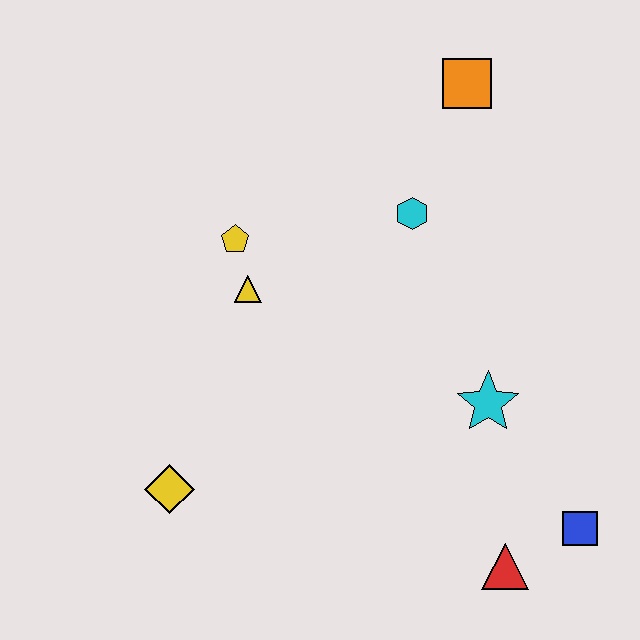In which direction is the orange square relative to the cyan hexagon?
The orange square is above the cyan hexagon.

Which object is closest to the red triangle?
The blue square is closest to the red triangle.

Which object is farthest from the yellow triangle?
The blue square is farthest from the yellow triangle.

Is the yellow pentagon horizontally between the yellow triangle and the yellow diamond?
Yes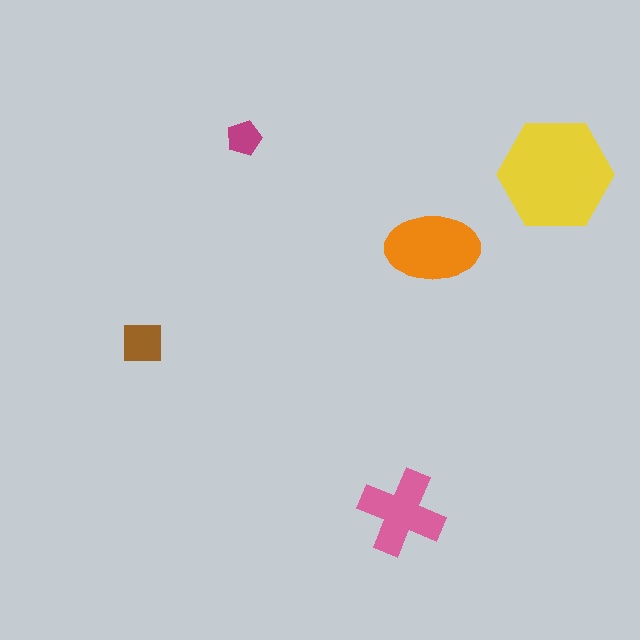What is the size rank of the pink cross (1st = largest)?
3rd.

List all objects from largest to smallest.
The yellow hexagon, the orange ellipse, the pink cross, the brown square, the magenta pentagon.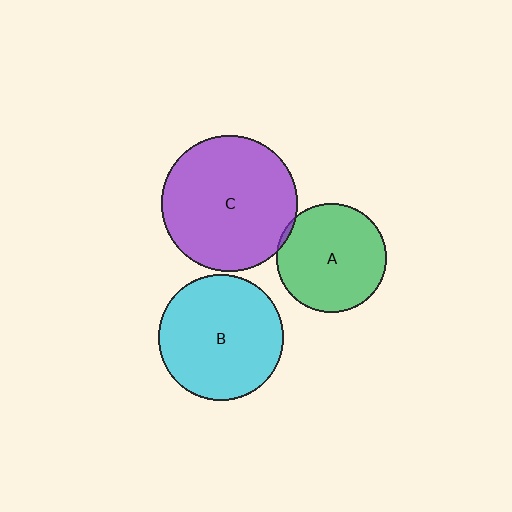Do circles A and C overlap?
Yes.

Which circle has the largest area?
Circle C (purple).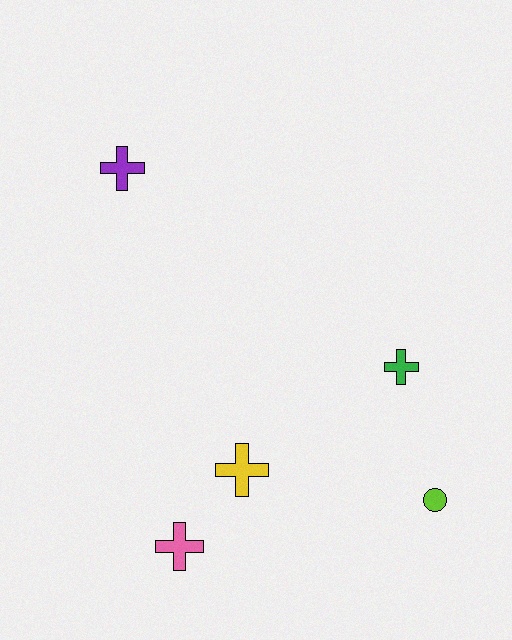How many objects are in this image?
There are 5 objects.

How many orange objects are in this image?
There are no orange objects.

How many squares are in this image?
There are no squares.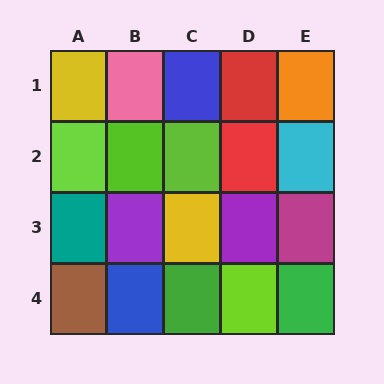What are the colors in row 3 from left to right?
Teal, purple, yellow, purple, magenta.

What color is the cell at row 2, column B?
Lime.